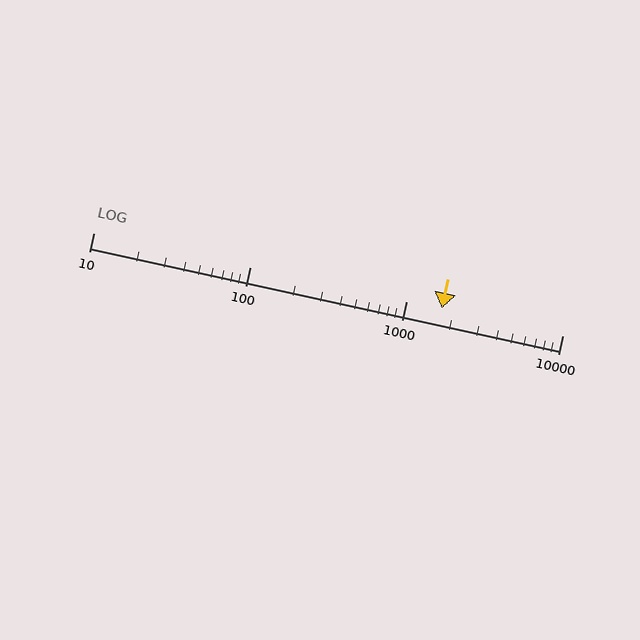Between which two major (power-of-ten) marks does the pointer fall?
The pointer is between 1000 and 10000.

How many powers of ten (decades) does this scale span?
The scale spans 3 decades, from 10 to 10000.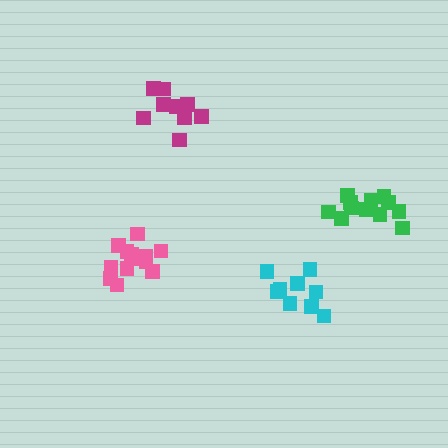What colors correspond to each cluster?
The clusters are colored: magenta, green, pink, cyan.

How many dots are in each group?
Group 1: 10 dots, Group 2: 12 dots, Group 3: 13 dots, Group 4: 9 dots (44 total).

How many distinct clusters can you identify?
There are 4 distinct clusters.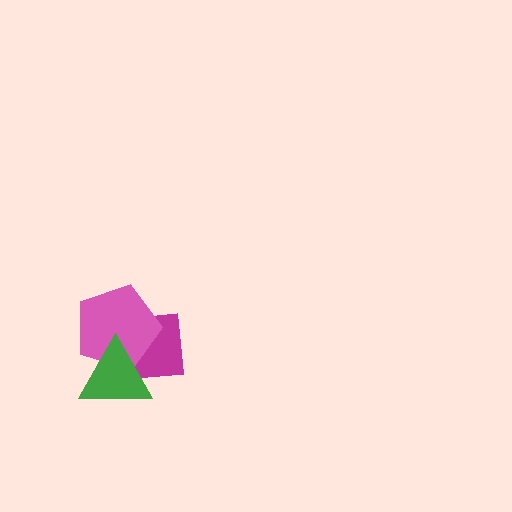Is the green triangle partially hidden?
No, no other shape covers it.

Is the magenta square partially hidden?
Yes, it is partially covered by another shape.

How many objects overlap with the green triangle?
2 objects overlap with the green triangle.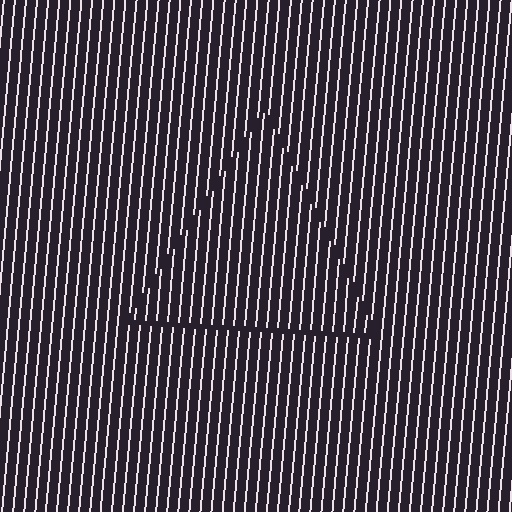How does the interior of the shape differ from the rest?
The interior of the shape contains the same grating, shifted by half a period — the contour is defined by the phase discontinuity where line-ends from the inner and outer gratings abut.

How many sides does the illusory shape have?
3 sides — the line-ends trace a triangle.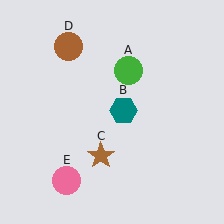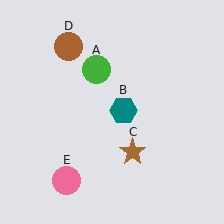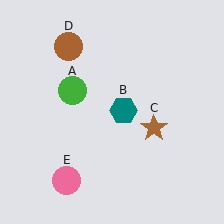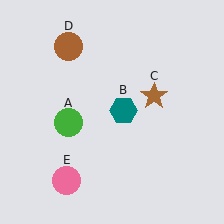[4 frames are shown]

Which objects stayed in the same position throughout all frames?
Teal hexagon (object B) and brown circle (object D) and pink circle (object E) remained stationary.